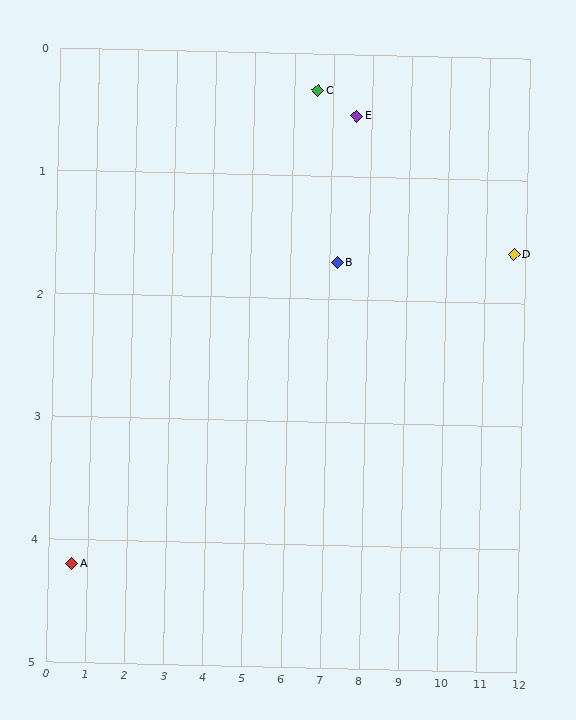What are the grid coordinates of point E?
Point E is at approximately (7.6, 0.5).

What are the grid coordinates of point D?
Point D is at approximately (11.7, 1.6).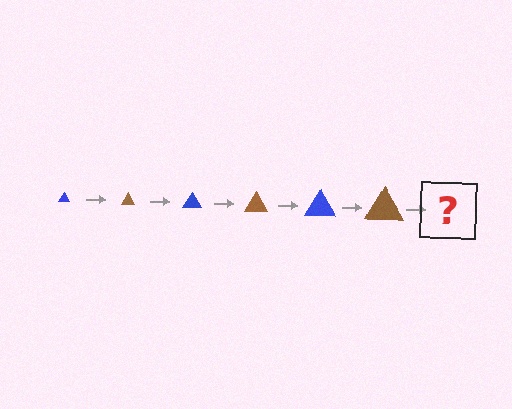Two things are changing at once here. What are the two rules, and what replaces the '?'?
The two rules are that the triangle grows larger each step and the color cycles through blue and brown. The '?' should be a blue triangle, larger than the previous one.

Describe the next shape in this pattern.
It should be a blue triangle, larger than the previous one.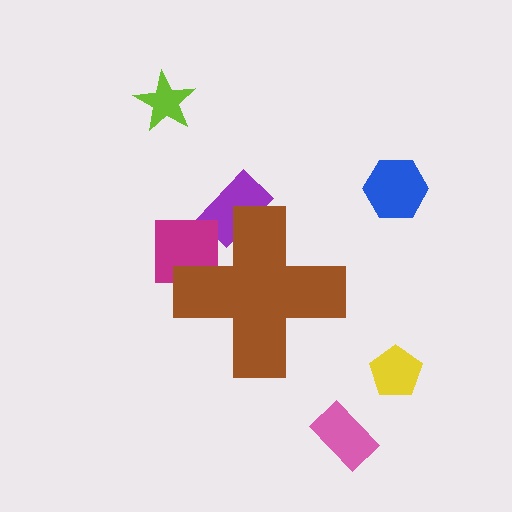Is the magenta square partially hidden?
Yes, the magenta square is partially hidden behind the brown cross.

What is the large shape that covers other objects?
A brown cross.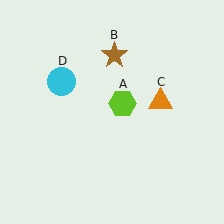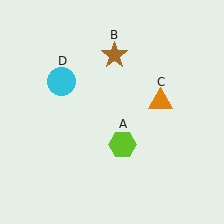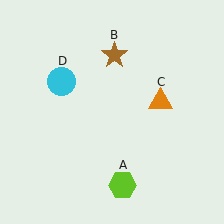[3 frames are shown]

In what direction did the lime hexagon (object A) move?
The lime hexagon (object A) moved down.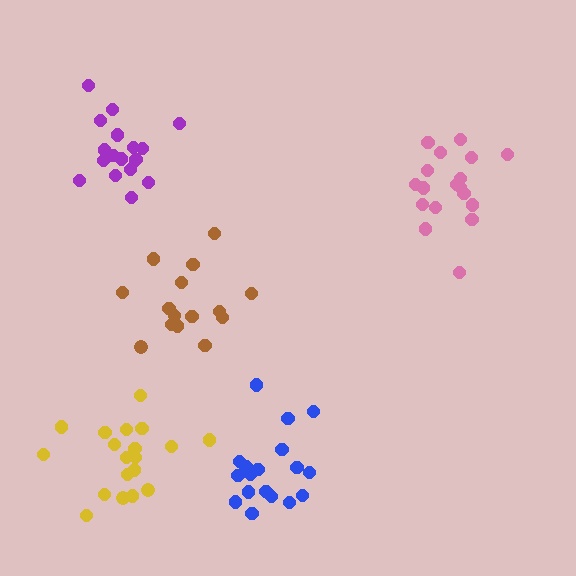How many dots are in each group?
Group 1: 15 dots, Group 2: 18 dots, Group 3: 18 dots, Group 4: 19 dots, Group 5: 18 dots (88 total).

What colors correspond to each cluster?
The clusters are colored: brown, blue, purple, yellow, pink.